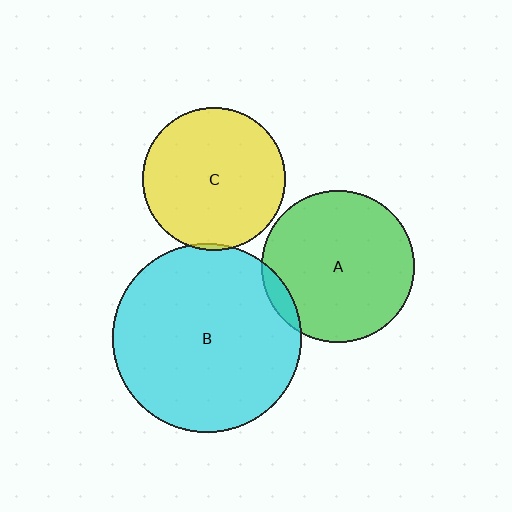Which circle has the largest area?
Circle B (cyan).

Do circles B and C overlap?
Yes.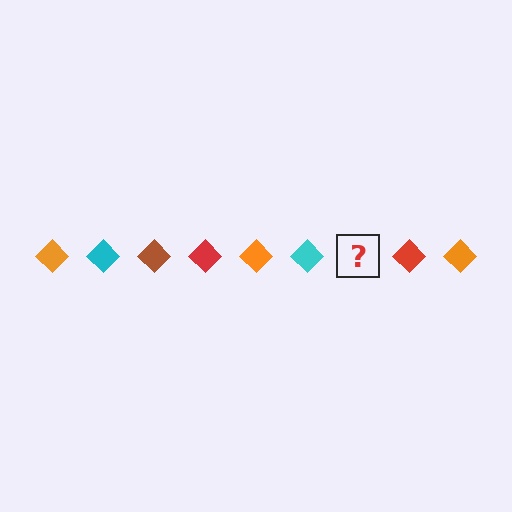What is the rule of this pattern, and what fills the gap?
The rule is that the pattern cycles through orange, cyan, brown, red diamonds. The gap should be filled with a brown diamond.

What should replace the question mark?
The question mark should be replaced with a brown diamond.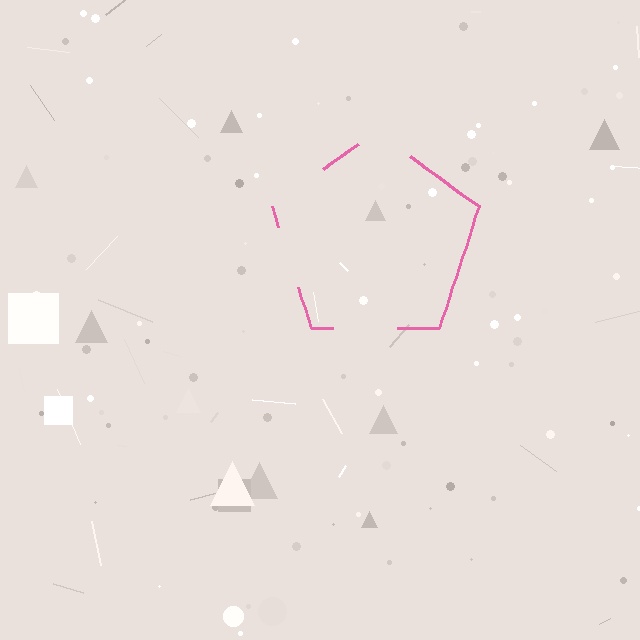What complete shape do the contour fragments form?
The contour fragments form a pentagon.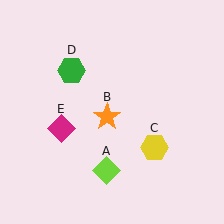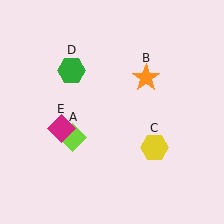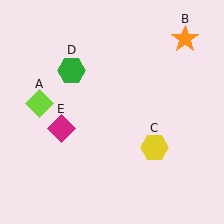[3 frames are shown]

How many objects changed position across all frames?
2 objects changed position: lime diamond (object A), orange star (object B).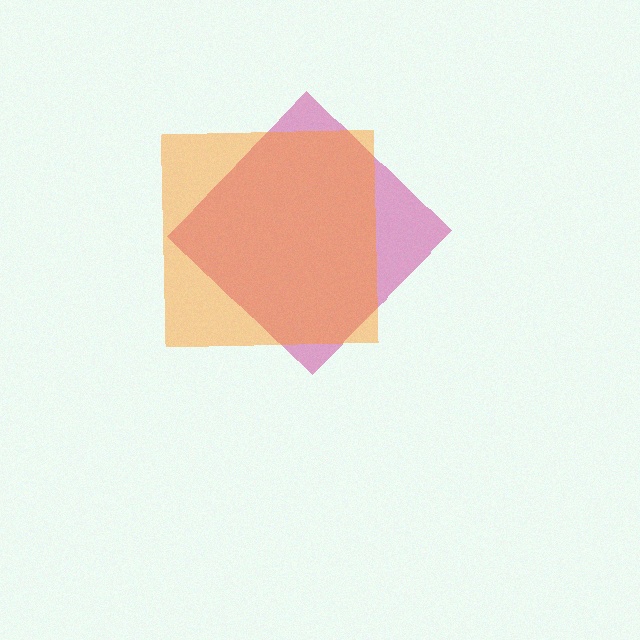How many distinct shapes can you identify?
There are 2 distinct shapes: a magenta diamond, an orange square.